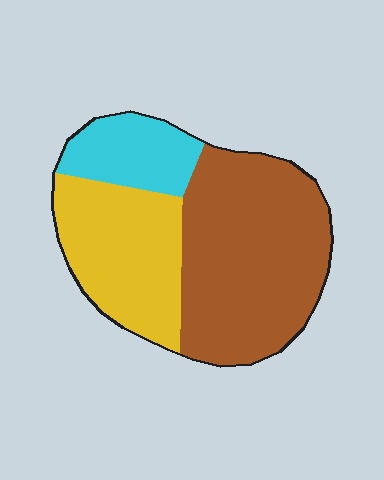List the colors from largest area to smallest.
From largest to smallest: brown, yellow, cyan.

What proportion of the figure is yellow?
Yellow covers roughly 30% of the figure.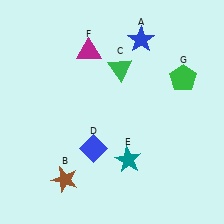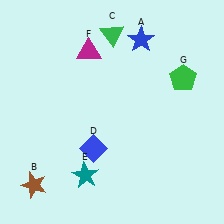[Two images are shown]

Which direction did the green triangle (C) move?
The green triangle (C) moved up.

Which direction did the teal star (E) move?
The teal star (E) moved left.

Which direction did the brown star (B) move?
The brown star (B) moved left.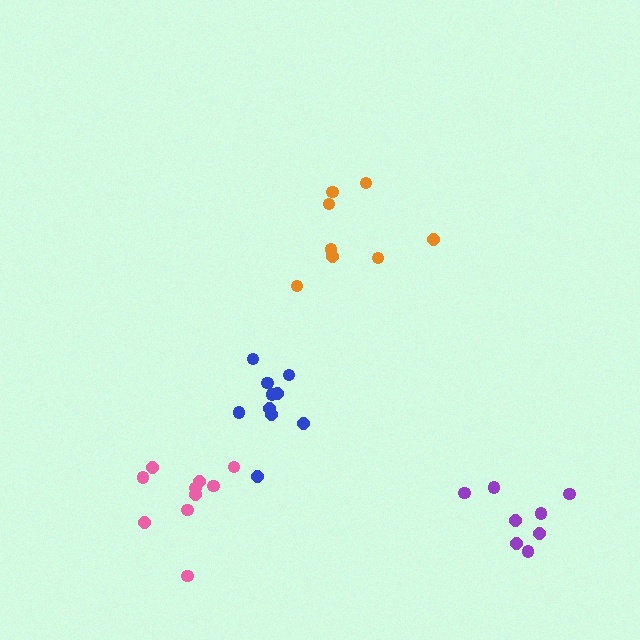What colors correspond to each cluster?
The clusters are colored: blue, orange, purple, pink.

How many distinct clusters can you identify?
There are 4 distinct clusters.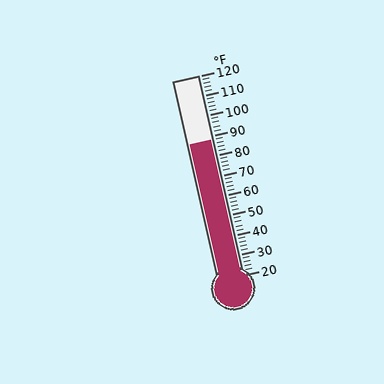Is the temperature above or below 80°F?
The temperature is above 80°F.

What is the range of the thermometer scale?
The thermometer scale ranges from 20°F to 120°F.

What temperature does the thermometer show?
The thermometer shows approximately 88°F.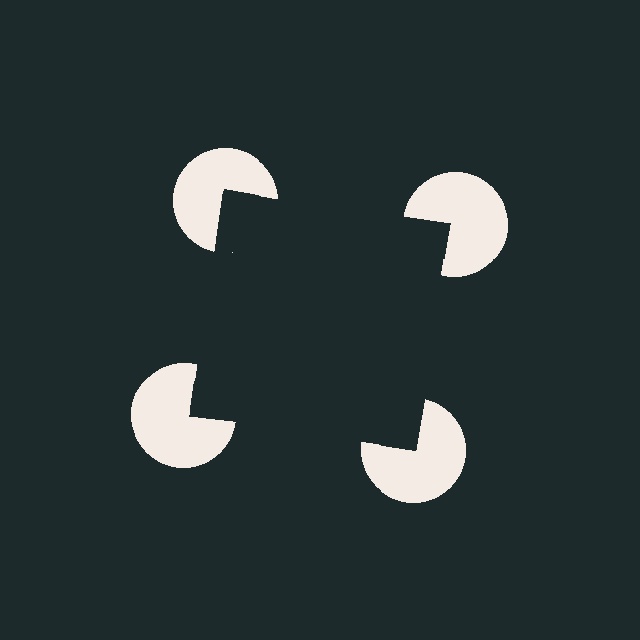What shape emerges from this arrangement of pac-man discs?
An illusory square — its edges are inferred from the aligned wedge cuts in the pac-man discs, not physically drawn.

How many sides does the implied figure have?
4 sides.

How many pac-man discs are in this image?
There are 4 — one at each vertex of the illusory square.